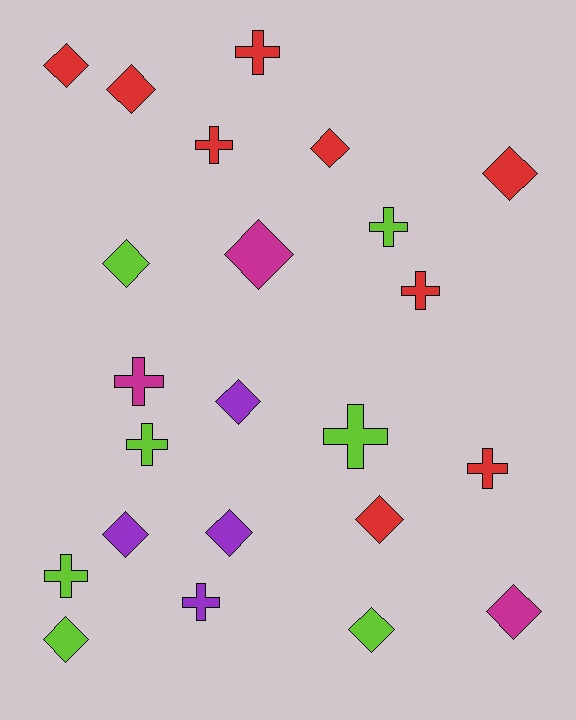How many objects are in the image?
There are 23 objects.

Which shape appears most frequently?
Diamond, with 13 objects.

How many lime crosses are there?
There are 4 lime crosses.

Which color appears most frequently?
Red, with 9 objects.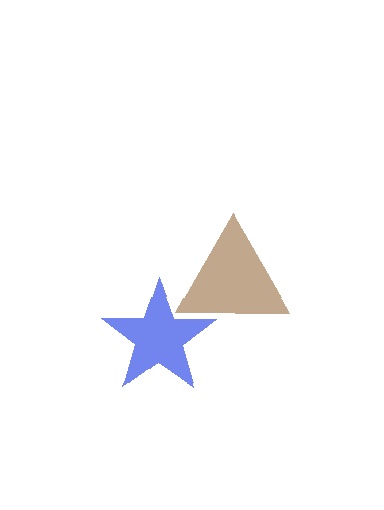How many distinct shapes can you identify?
There are 2 distinct shapes: a brown triangle, a blue star.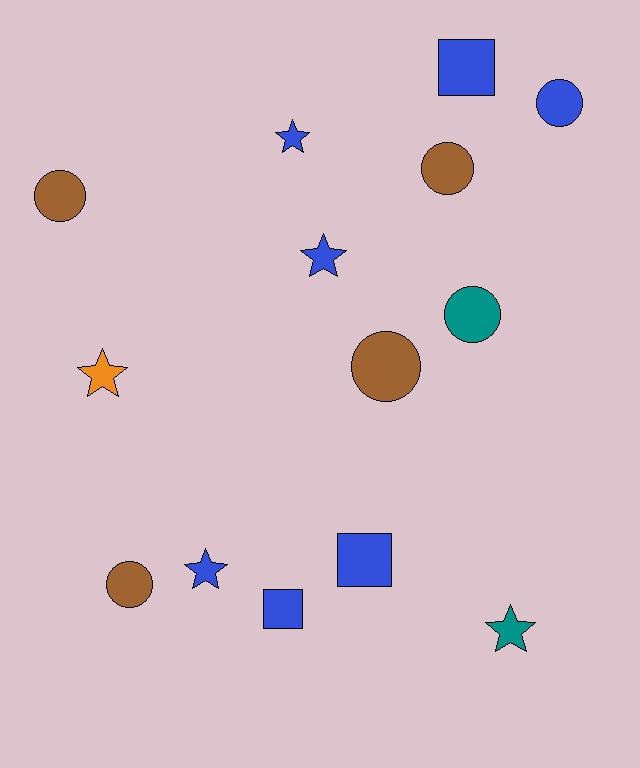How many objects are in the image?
There are 14 objects.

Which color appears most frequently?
Blue, with 7 objects.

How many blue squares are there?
There are 3 blue squares.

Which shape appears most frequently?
Circle, with 6 objects.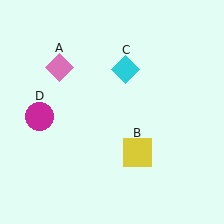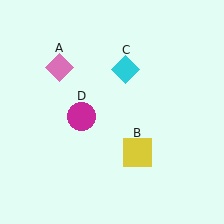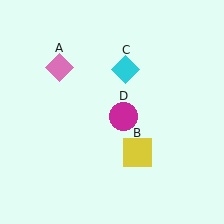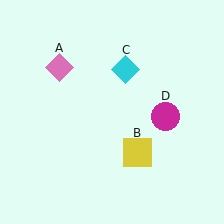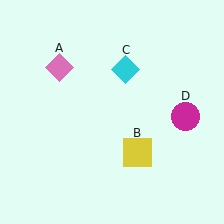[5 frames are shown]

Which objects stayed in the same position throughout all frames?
Pink diamond (object A) and yellow square (object B) and cyan diamond (object C) remained stationary.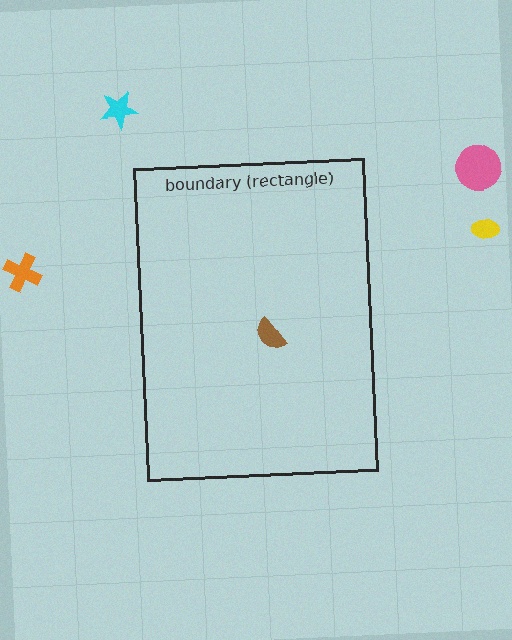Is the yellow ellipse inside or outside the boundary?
Outside.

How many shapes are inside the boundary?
1 inside, 4 outside.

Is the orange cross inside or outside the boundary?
Outside.